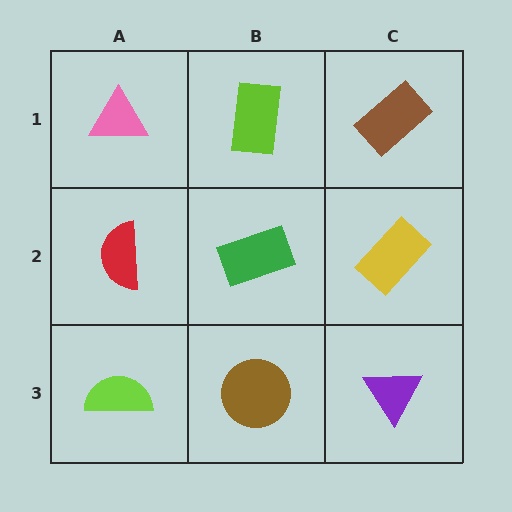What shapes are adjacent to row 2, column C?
A brown rectangle (row 1, column C), a purple triangle (row 3, column C), a green rectangle (row 2, column B).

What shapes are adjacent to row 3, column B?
A green rectangle (row 2, column B), a lime semicircle (row 3, column A), a purple triangle (row 3, column C).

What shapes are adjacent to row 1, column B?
A green rectangle (row 2, column B), a pink triangle (row 1, column A), a brown rectangle (row 1, column C).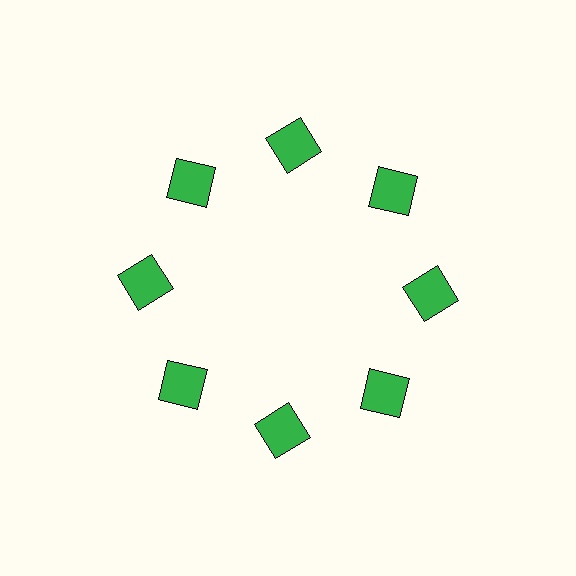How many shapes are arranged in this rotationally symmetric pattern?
There are 8 shapes, arranged in 8 groups of 1.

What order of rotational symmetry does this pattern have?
This pattern has 8-fold rotational symmetry.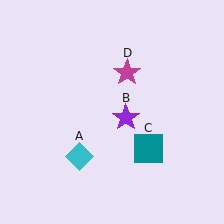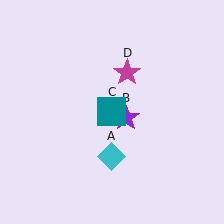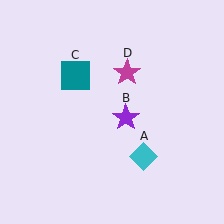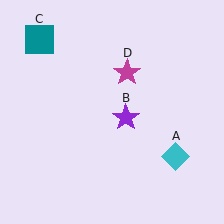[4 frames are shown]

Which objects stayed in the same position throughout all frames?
Purple star (object B) and magenta star (object D) remained stationary.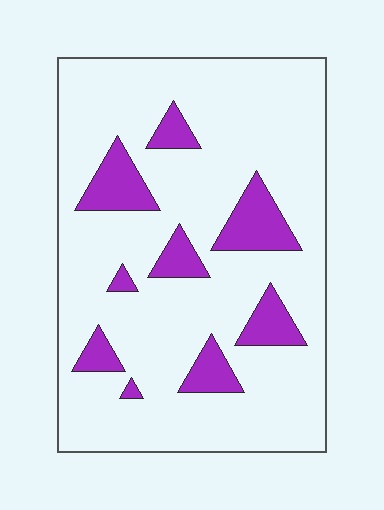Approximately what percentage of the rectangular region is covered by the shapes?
Approximately 15%.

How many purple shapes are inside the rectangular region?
9.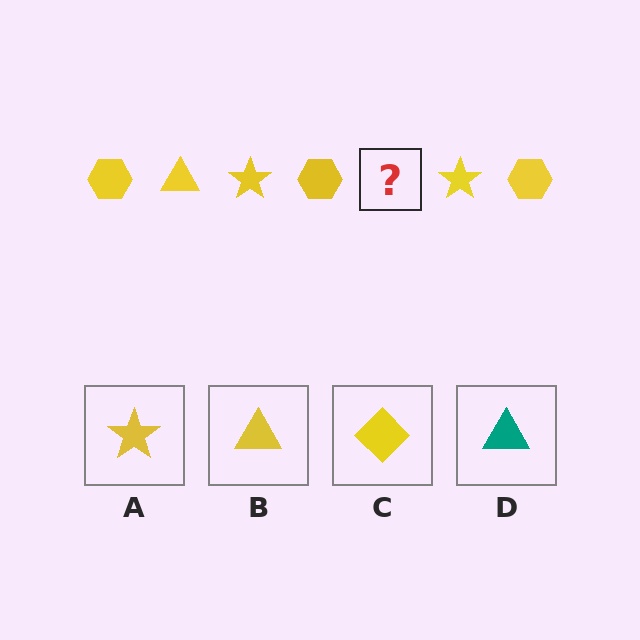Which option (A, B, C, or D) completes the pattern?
B.